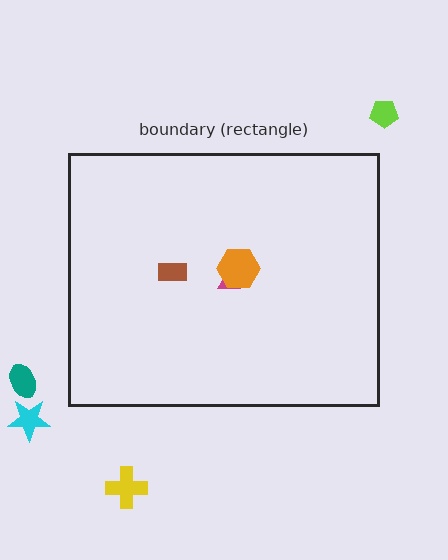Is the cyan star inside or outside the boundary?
Outside.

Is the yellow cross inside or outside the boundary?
Outside.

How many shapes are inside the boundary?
3 inside, 4 outside.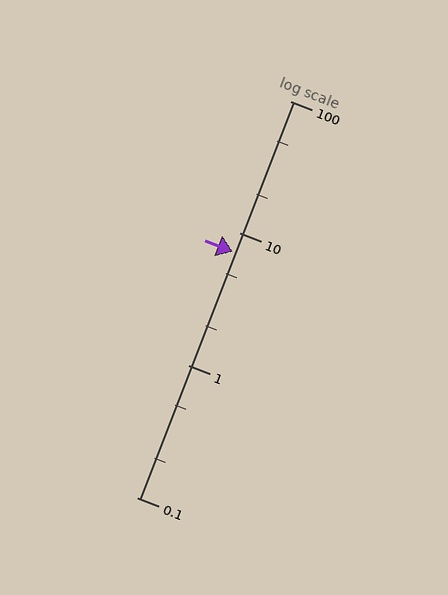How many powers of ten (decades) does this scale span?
The scale spans 3 decades, from 0.1 to 100.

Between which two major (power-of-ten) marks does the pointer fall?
The pointer is between 1 and 10.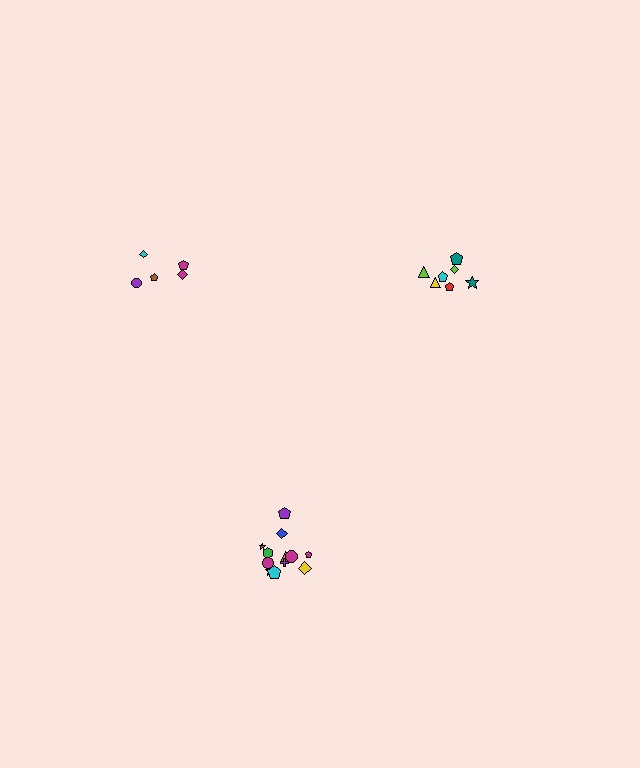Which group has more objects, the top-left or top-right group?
The top-right group.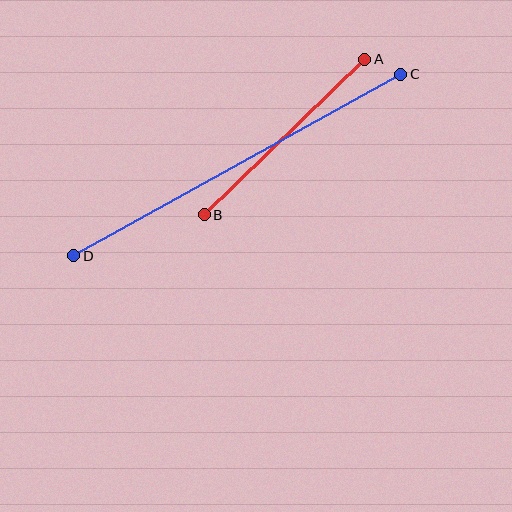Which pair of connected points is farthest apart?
Points C and D are farthest apart.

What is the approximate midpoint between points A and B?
The midpoint is at approximately (285, 137) pixels.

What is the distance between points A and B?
The distance is approximately 224 pixels.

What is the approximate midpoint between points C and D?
The midpoint is at approximately (237, 165) pixels.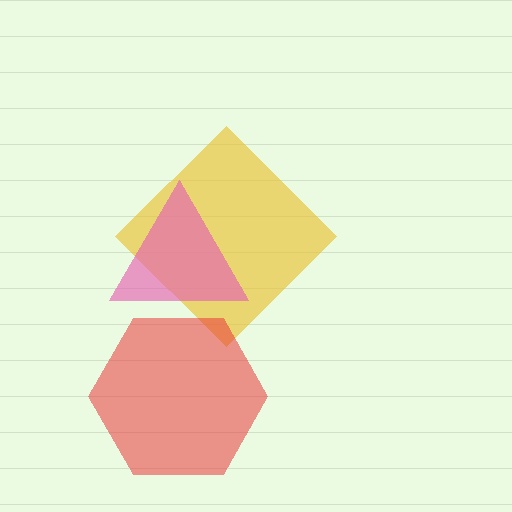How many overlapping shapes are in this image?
There are 3 overlapping shapes in the image.